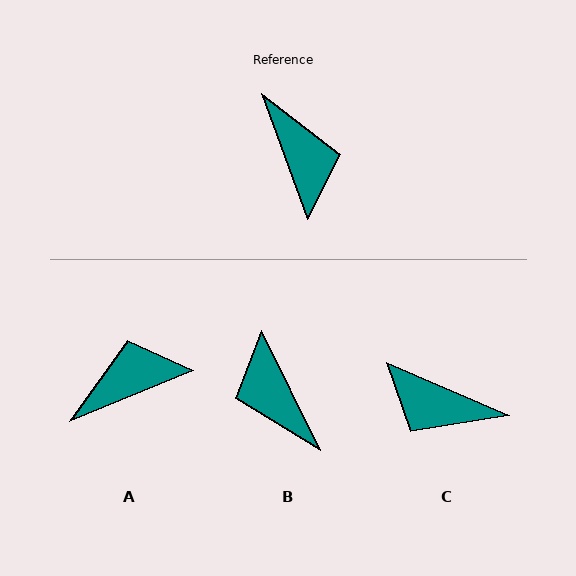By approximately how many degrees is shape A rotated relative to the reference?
Approximately 92 degrees counter-clockwise.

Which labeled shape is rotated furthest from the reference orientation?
B, about 174 degrees away.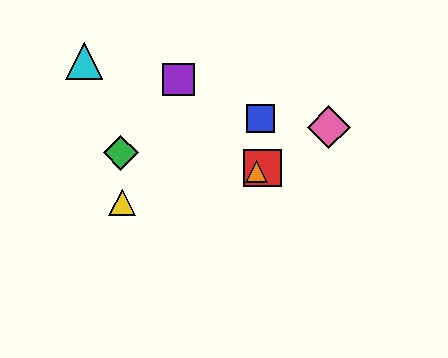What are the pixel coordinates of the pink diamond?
The pink diamond is at (329, 127).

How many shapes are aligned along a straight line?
3 shapes (the red square, the orange triangle, the pink diamond) are aligned along a straight line.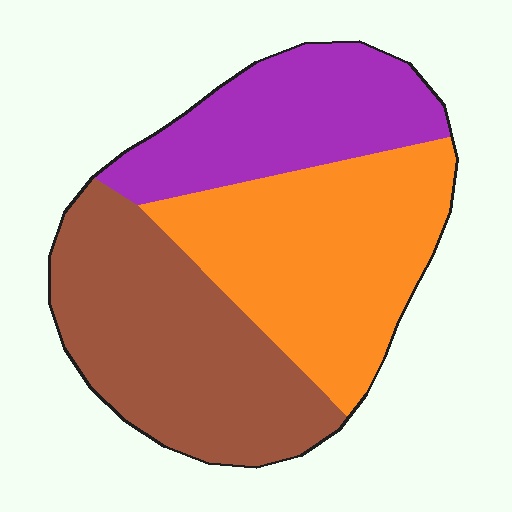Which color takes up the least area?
Purple, at roughly 25%.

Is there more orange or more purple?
Orange.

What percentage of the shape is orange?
Orange takes up about three eighths (3/8) of the shape.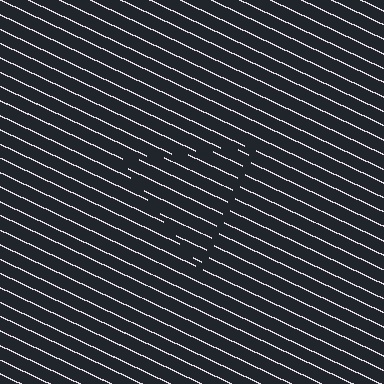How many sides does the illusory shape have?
3 sides — the line-ends trace a triangle.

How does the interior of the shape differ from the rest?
The interior of the shape contains the same grating, shifted by half a period — the contour is defined by the phase discontinuity where line-ends from the inner and outer gratings abut.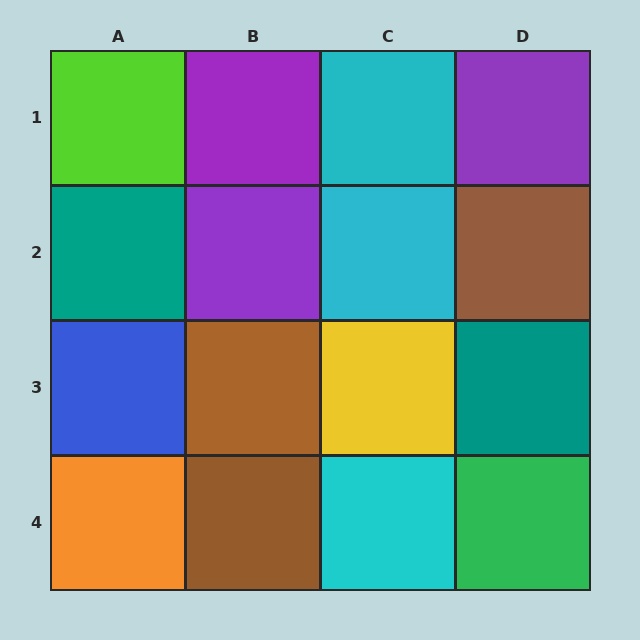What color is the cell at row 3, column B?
Brown.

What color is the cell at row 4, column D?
Green.